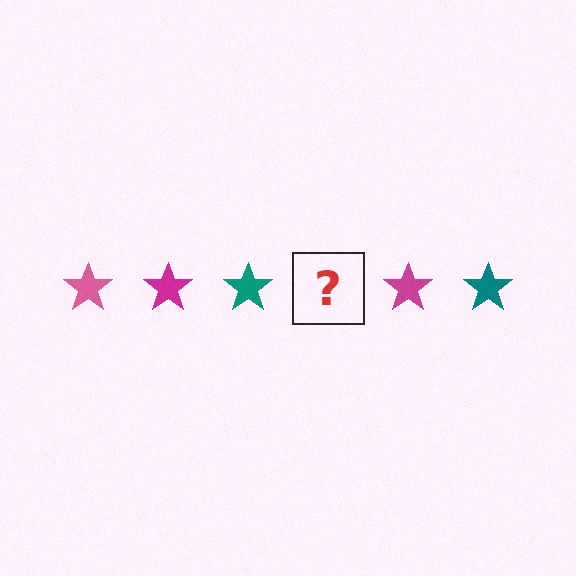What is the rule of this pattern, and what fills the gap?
The rule is that the pattern cycles through pink, magenta, teal stars. The gap should be filled with a pink star.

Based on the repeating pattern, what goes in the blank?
The blank should be a pink star.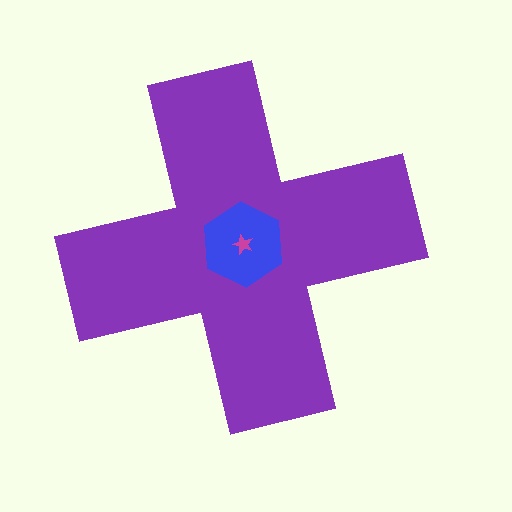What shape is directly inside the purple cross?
The blue hexagon.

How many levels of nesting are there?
3.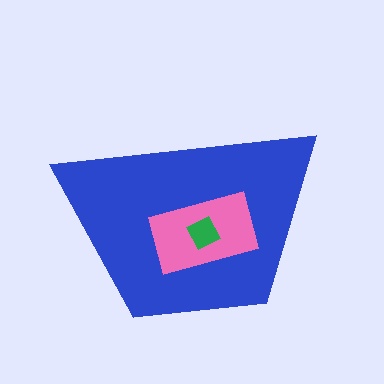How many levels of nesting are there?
3.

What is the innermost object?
The green square.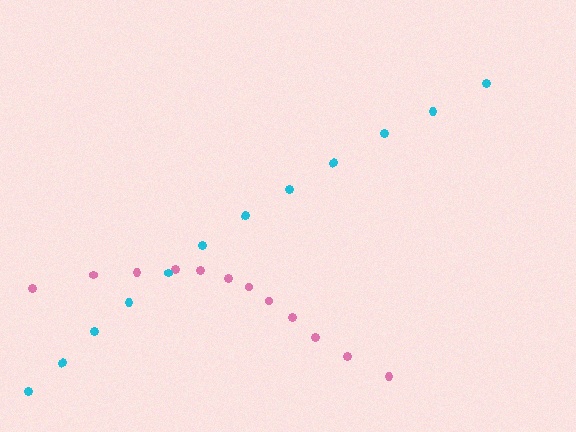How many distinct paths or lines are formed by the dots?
There are 2 distinct paths.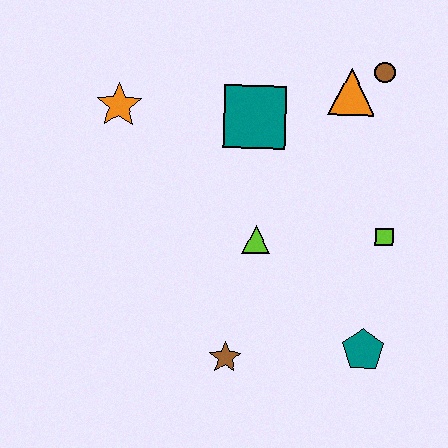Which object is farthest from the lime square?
The orange star is farthest from the lime square.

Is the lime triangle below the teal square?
Yes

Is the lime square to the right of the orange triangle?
Yes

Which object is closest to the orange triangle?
The brown circle is closest to the orange triangle.